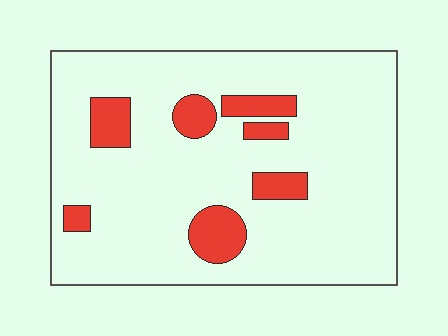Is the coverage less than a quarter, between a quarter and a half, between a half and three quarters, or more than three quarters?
Less than a quarter.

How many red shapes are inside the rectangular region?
7.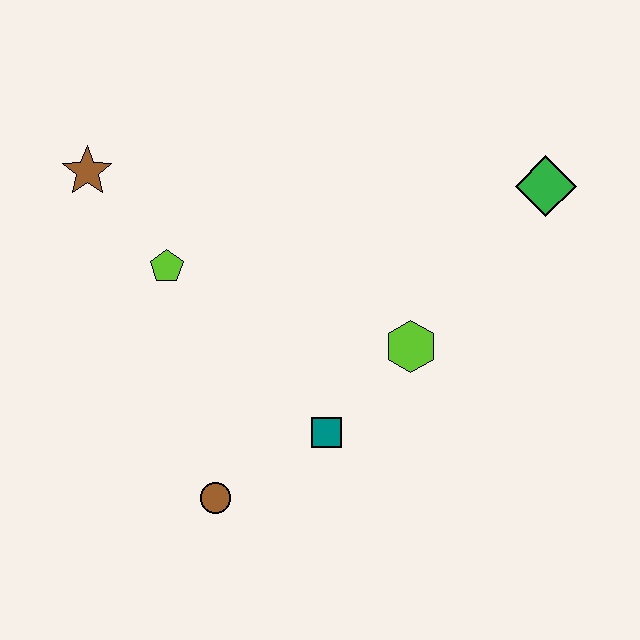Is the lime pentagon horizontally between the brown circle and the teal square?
No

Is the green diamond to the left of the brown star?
No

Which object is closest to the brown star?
The lime pentagon is closest to the brown star.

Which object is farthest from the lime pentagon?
The green diamond is farthest from the lime pentagon.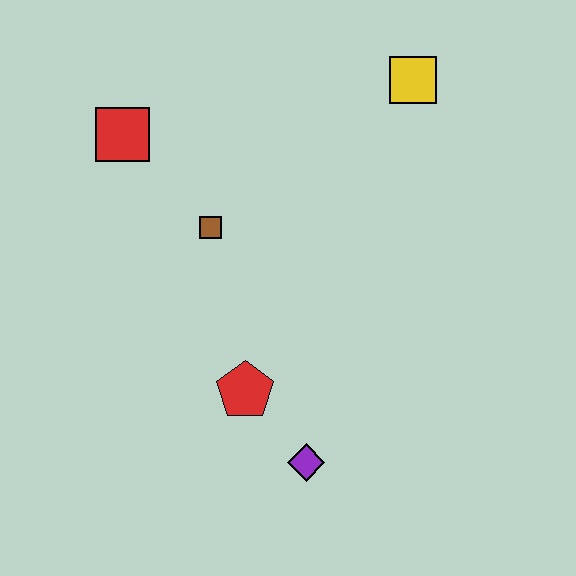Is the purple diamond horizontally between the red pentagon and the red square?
No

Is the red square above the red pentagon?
Yes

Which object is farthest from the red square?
The purple diamond is farthest from the red square.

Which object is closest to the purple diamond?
The red pentagon is closest to the purple diamond.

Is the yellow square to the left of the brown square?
No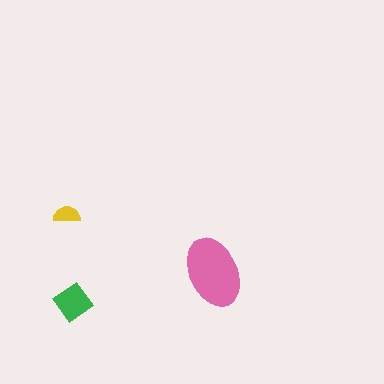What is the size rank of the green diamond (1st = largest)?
2nd.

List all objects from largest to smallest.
The pink ellipse, the green diamond, the yellow semicircle.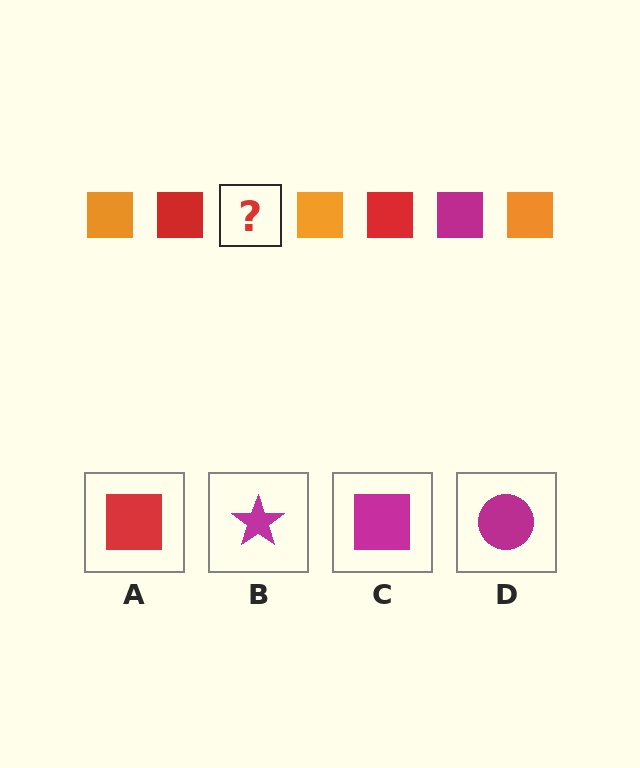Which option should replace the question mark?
Option C.